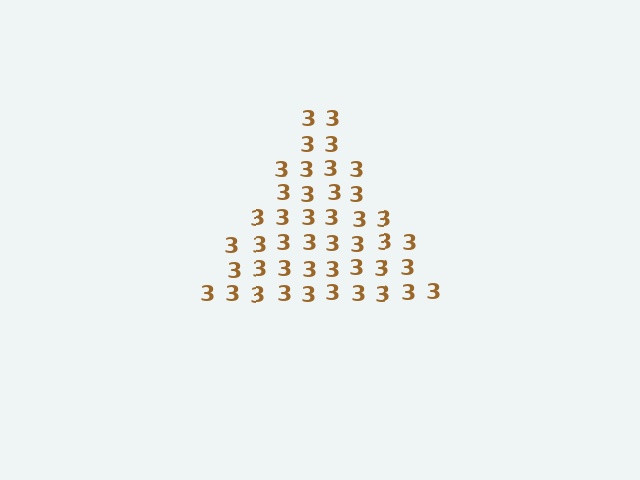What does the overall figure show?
The overall figure shows a triangle.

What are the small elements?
The small elements are digit 3's.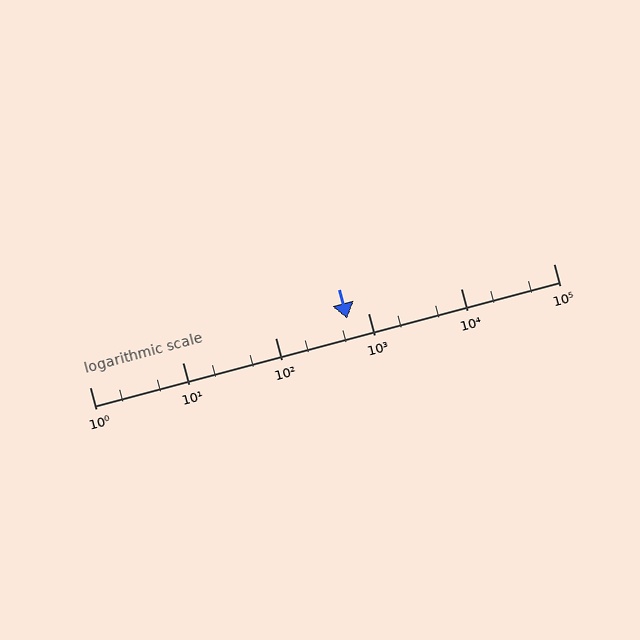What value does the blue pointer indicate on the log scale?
The pointer indicates approximately 590.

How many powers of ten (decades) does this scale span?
The scale spans 5 decades, from 1 to 100000.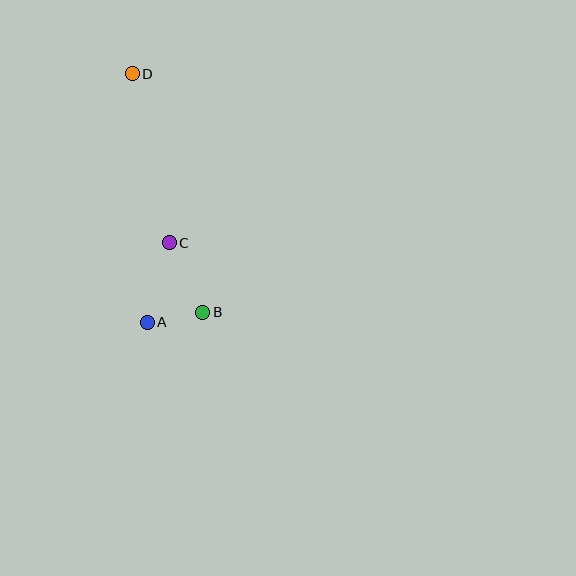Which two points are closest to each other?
Points A and B are closest to each other.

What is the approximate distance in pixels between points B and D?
The distance between B and D is approximately 249 pixels.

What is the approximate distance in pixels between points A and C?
The distance between A and C is approximately 83 pixels.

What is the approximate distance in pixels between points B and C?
The distance between B and C is approximately 77 pixels.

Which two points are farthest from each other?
Points A and D are farthest from each other.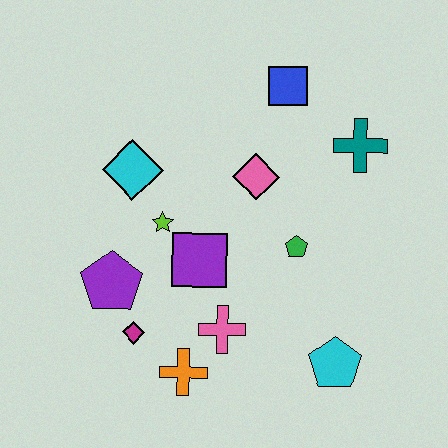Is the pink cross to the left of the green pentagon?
Yes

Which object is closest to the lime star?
The purple square is closest to the lime star.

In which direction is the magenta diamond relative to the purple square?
The magenta diamond is below the purple square.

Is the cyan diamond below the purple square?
No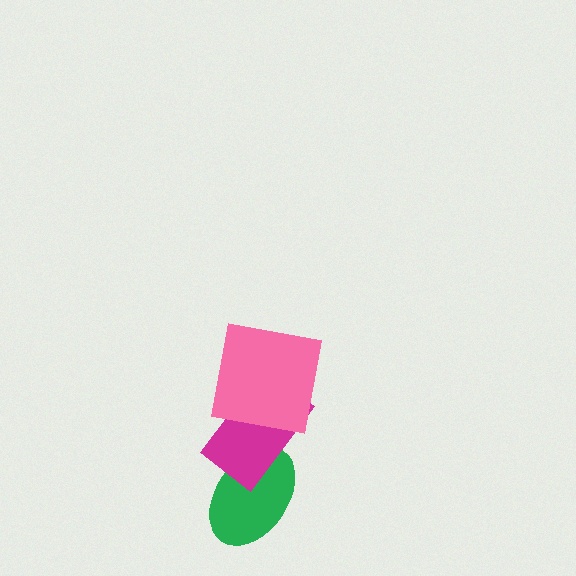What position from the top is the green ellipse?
The green ellipse is 3rd from the top.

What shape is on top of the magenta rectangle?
The pink square is on top of the magenta rectangle.